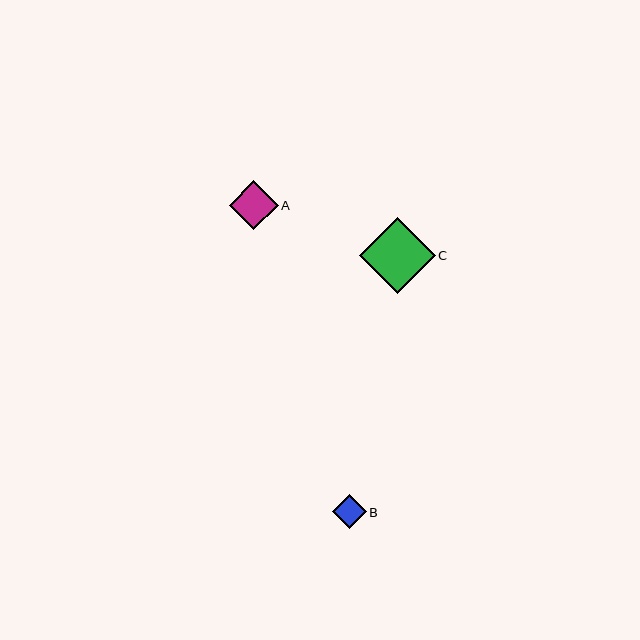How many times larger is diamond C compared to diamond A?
Diamond C is approximately 1.5 times the size of diamond A.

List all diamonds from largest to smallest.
From largest to smallest: C, A, B.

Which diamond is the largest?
Diamond C is the largest with a size of approximately 76 pixels.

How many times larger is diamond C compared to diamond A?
Diamond C is approximately 1.5 times the size of diamond A.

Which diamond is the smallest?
Diamond B is the smallest with a size of approximately 34 pixels.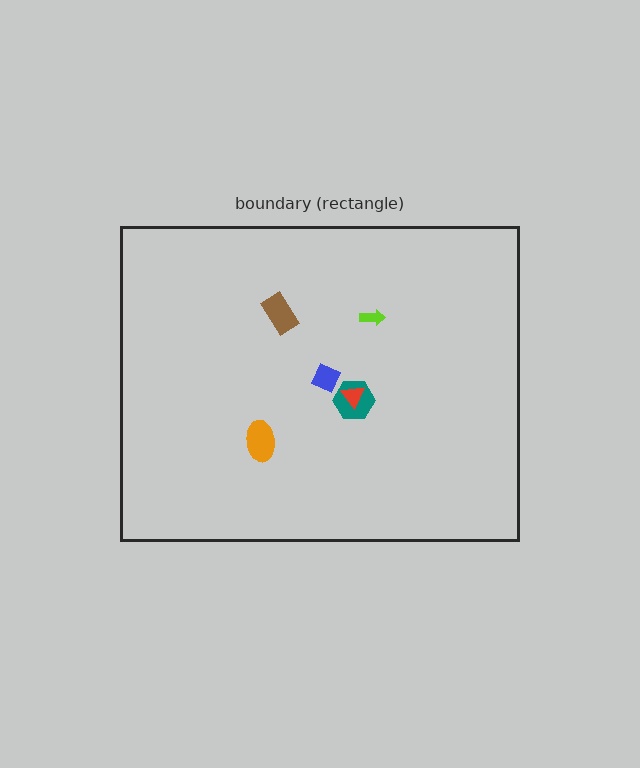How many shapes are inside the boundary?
6 inside, 0 outside.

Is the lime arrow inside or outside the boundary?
Inside.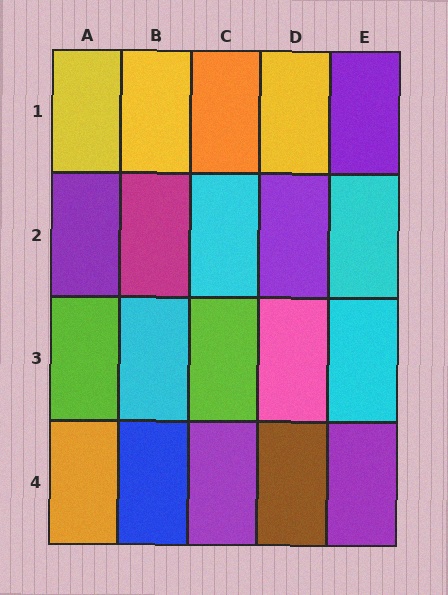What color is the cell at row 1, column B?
Yellow.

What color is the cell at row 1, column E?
Purple.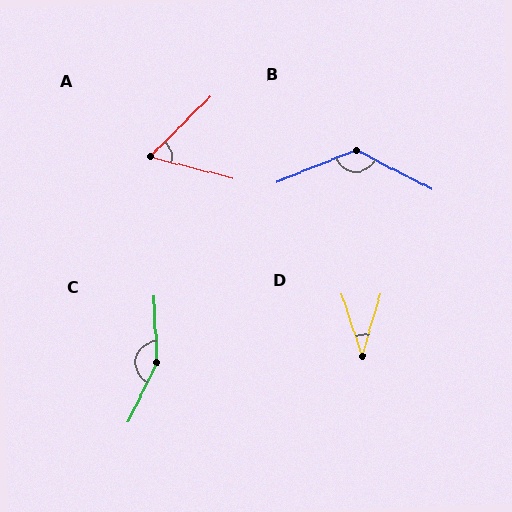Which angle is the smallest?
D, at approximately 35 degrees.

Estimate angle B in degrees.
Approximately 131 degrees.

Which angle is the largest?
C, at approximately 152 degrees.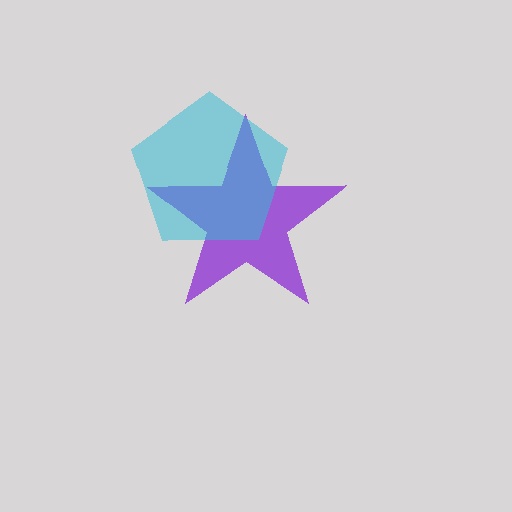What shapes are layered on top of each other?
The layered shapes are: a purple star, a cyan pentagon.